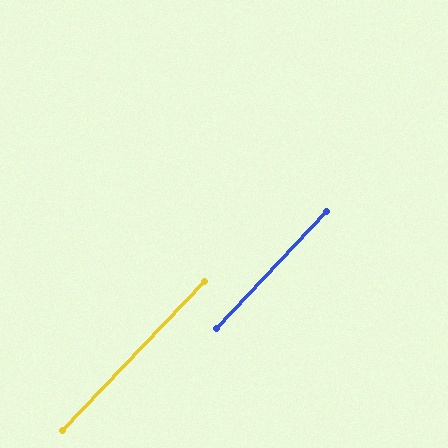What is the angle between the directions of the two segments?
Approximately 0 degrees.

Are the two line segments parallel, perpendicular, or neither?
Parallel — their directions differ by only 0.2°.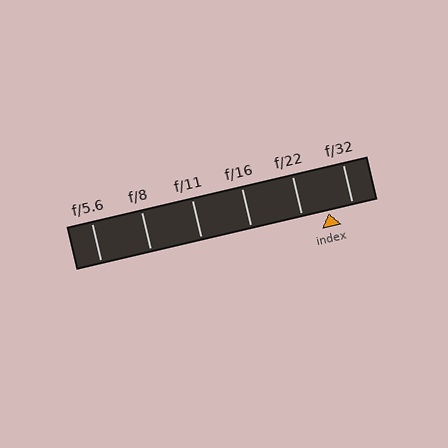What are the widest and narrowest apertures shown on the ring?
The widest aperture shown is f/5.6 and the narrowest is f/32.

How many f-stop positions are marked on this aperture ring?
There are 6 f-stop positions marked.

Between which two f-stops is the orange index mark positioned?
The index mark is between f/22 and f/32.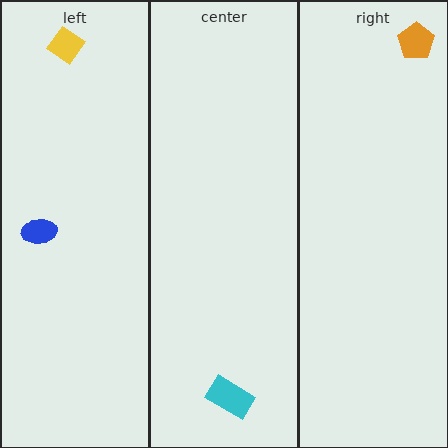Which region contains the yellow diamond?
The left region.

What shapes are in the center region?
The cyan rectangle.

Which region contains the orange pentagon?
The right region.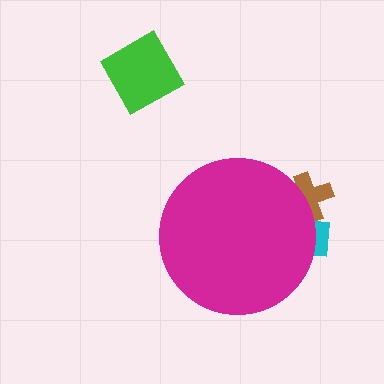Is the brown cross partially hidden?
Yes, the brown cross is partially hidden behind the magenta circle.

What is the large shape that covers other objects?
A magenta circle.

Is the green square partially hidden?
No, the green square is fully visible.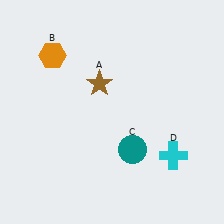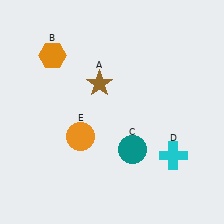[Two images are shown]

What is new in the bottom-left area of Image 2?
An orange circle (E) was added in the bottom-left area of Image 2.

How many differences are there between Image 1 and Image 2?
There is 1 difference between the two images.